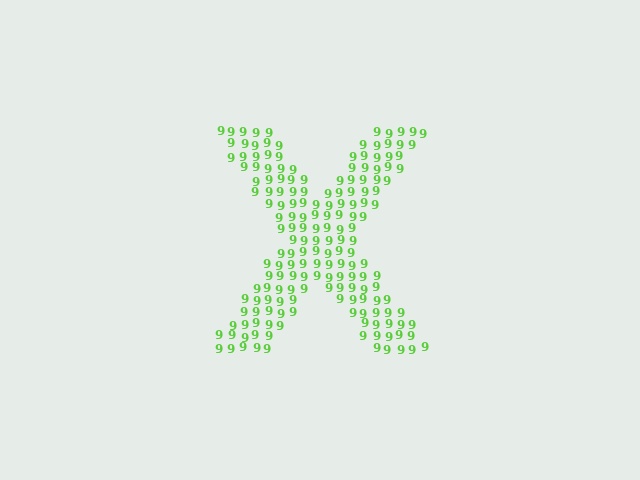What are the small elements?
The small elements are digit 9's.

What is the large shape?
The large shape is the letter X.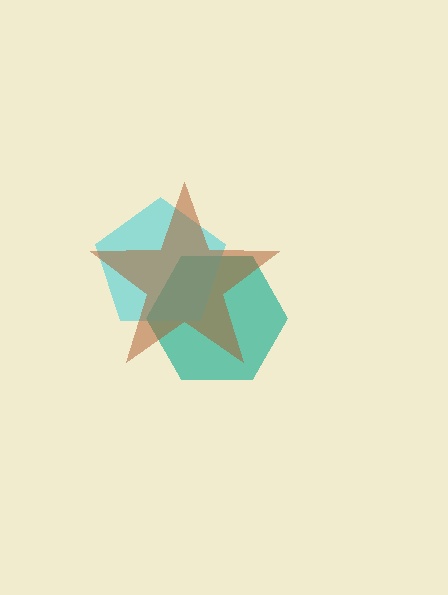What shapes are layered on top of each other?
The layered shapes are: a teal hexagon, a cyan pentagon, a brown star.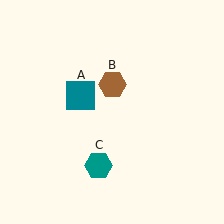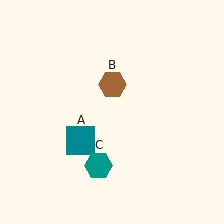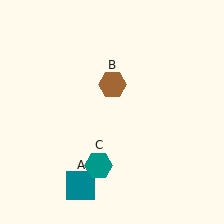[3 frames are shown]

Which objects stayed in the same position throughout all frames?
Brown hexagon (object B) and teal hexagon (object C) remained stationary.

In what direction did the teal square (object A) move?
The teal square (object A) moved down.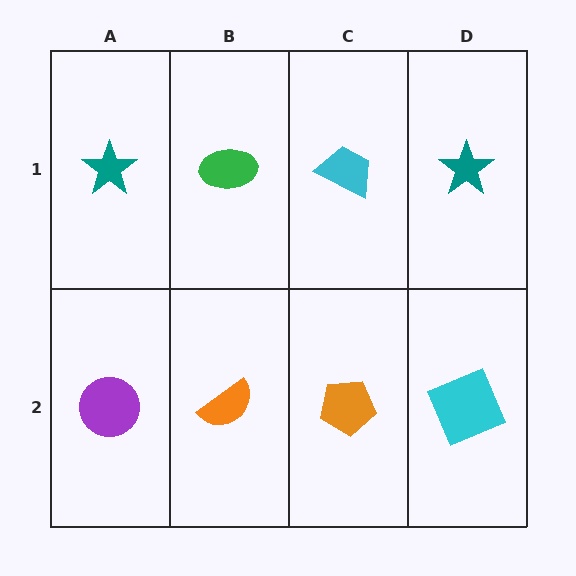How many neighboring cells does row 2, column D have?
2.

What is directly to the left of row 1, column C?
A green ellipse.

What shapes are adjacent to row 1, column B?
An orange semicircle (row 2, column B), a teal star (row 1, column A), a cyan trapezoid (row 1, column C).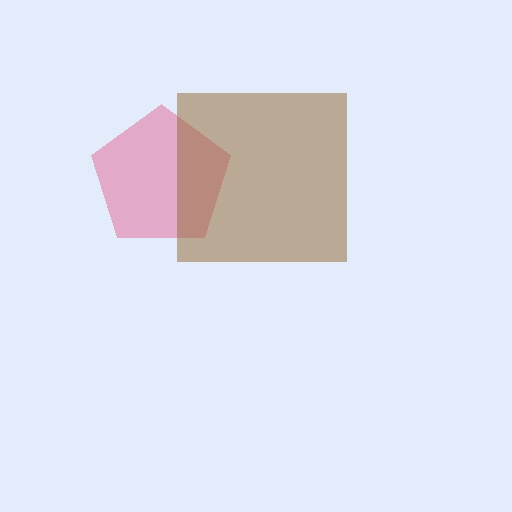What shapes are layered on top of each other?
The layered shapes are: a pink pentagon, a brown square.